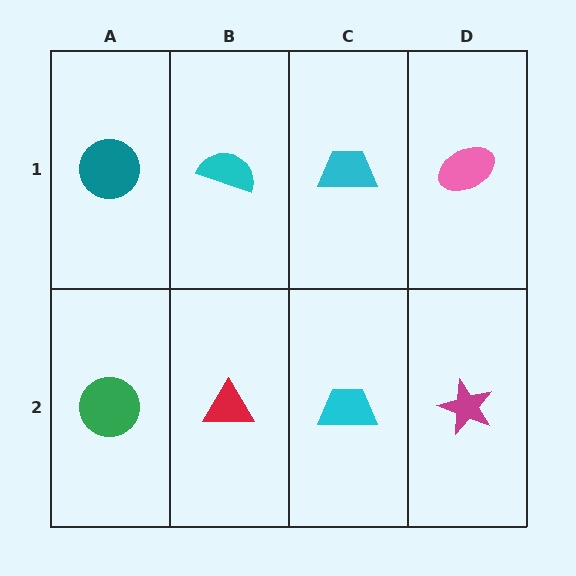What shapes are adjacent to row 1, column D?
A magenta star (row 2, column D), a cyan trapezoid (row 1, column C).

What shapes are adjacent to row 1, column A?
A green circle (row 2, column A), a cyan semicircle (row 1, column B).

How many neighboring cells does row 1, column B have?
3.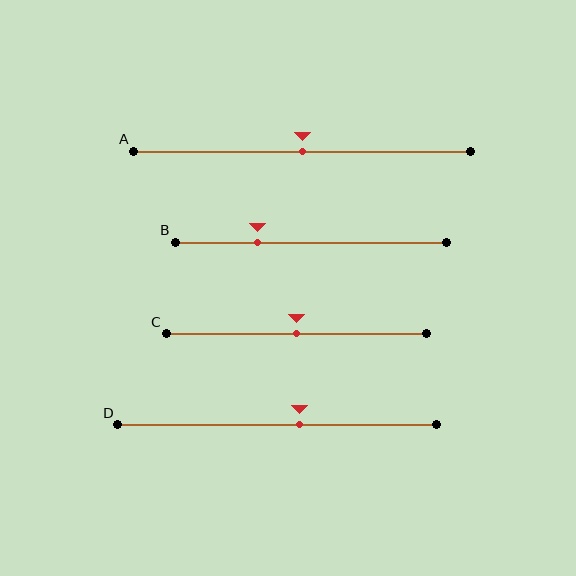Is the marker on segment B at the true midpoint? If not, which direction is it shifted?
No, the marker on segment B is shifted to the left by about 19% of the segment length.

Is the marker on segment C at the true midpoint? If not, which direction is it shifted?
Yes, the marker on segment C is at the true midpoint.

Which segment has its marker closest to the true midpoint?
Segment A has its marker closest to the true midpoint.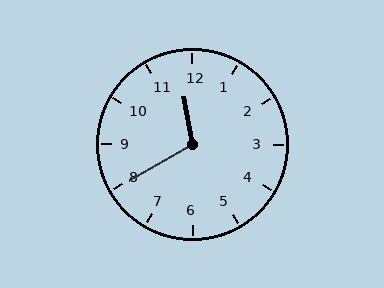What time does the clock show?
11:40.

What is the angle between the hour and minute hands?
Approximately 110 degrees.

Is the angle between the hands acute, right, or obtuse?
It is obtuse.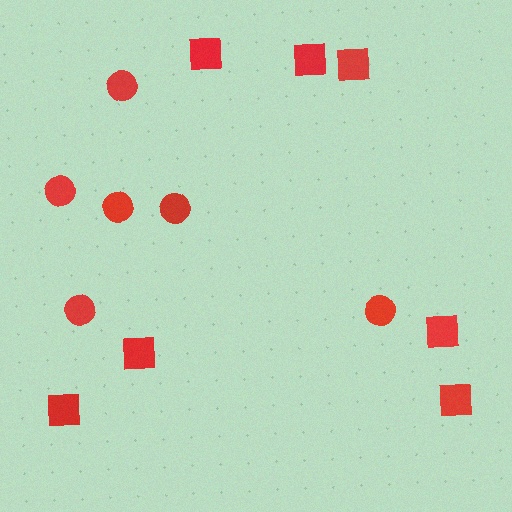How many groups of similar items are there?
There are 2 groups: one group of squares (7) and one group of circles (6).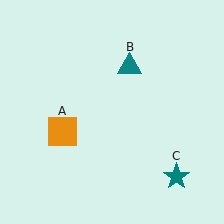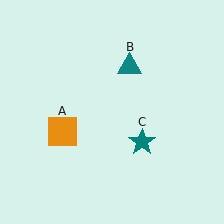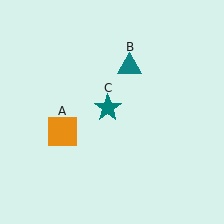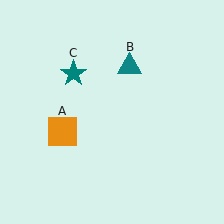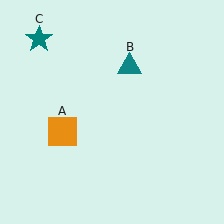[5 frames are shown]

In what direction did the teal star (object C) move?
The teal star (object C) moved up and to the left.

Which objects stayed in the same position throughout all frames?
Orange square (object A) and teal triangle (object B) remained stationary.